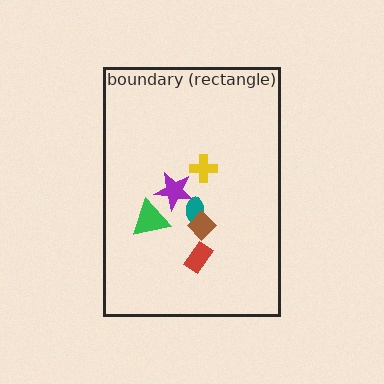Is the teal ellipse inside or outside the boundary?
Inside.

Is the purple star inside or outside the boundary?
Inside.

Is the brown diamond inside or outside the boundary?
Inside.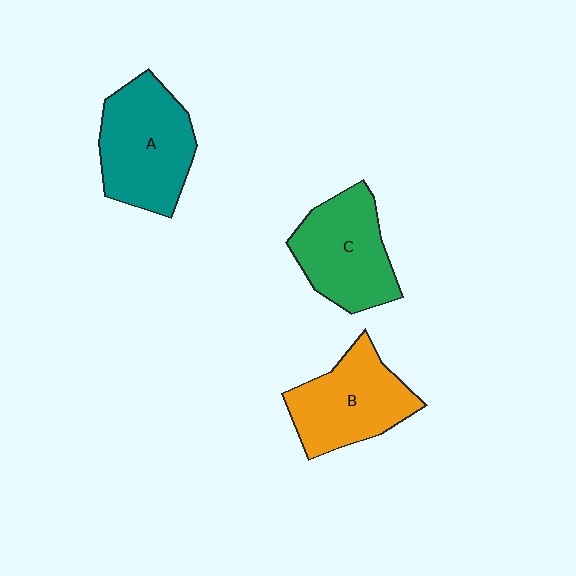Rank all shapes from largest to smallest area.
From largest to smallest: A (teal), C (green), B (orange).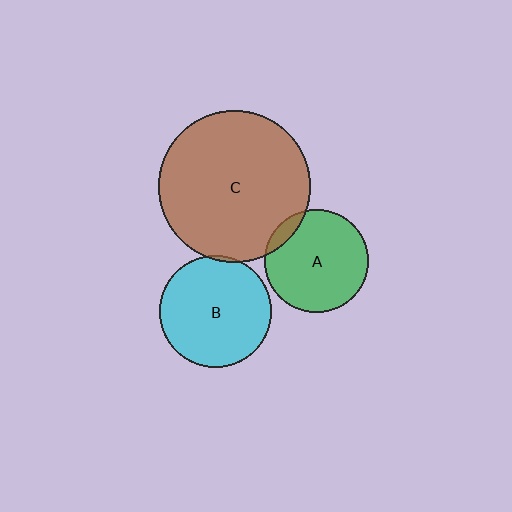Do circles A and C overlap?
Yes.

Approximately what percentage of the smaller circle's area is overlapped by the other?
Approximately 10%.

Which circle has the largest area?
Circle C (brown).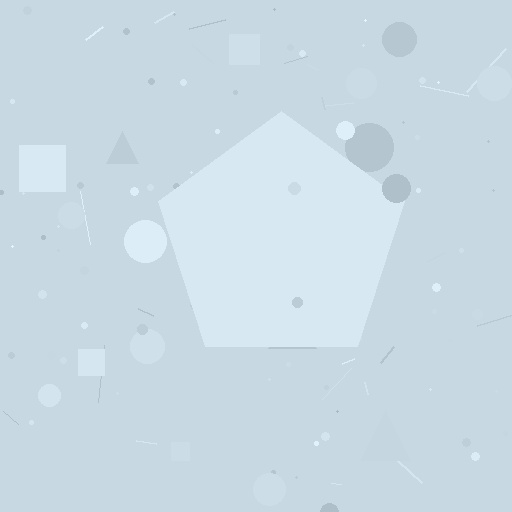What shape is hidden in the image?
A pentagon is hidden in the image.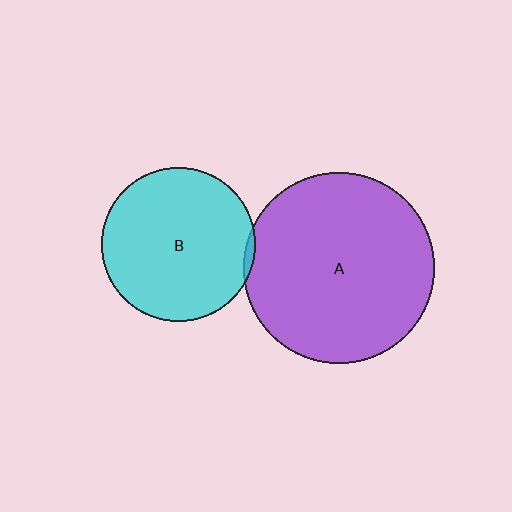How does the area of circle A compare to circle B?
Approximately 1.5 times.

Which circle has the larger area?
Circle A (purple).